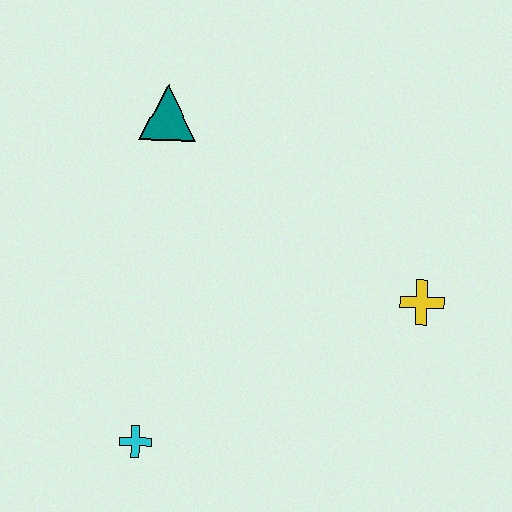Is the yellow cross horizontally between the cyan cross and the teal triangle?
No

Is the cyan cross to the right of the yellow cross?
No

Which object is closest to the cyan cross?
The yellow cross is closest to the cyan cross.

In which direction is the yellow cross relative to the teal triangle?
The yellow cross is to the right of the teal triangle.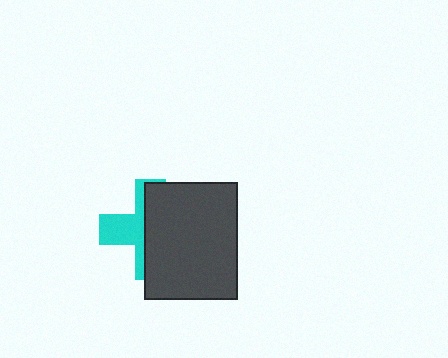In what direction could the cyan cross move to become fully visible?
The cyan cross could move left. That would shift it out from behind the dark gray rectangle entirely.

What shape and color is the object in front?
The object in front is a dark gray rectangle.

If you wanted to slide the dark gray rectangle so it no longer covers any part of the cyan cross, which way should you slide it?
Slide it right — that is the most direct way to separate the two shapes.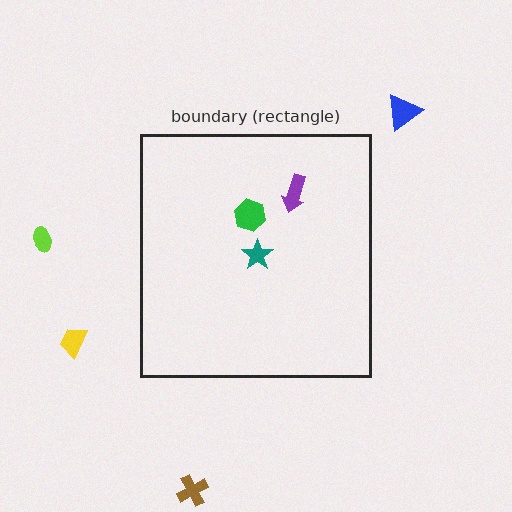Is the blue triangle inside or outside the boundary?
Outside.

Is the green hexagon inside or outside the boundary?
Inside.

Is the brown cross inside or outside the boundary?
Outside.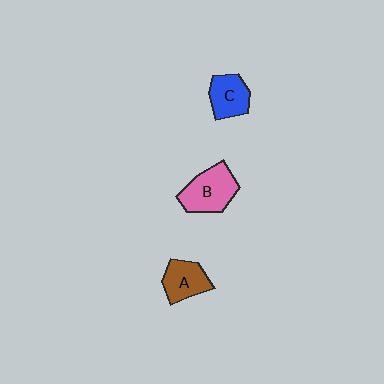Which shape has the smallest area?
Shape C (blue).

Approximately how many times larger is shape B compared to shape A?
Approximately 1.4 times.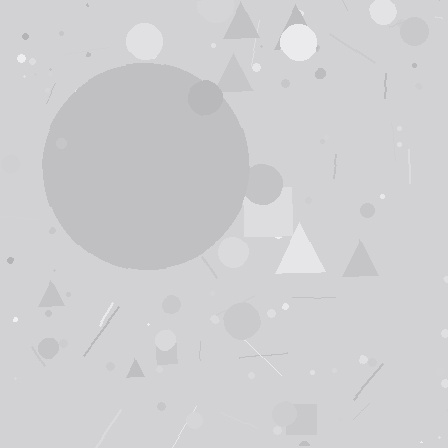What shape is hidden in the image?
A circle is hidden in the image.